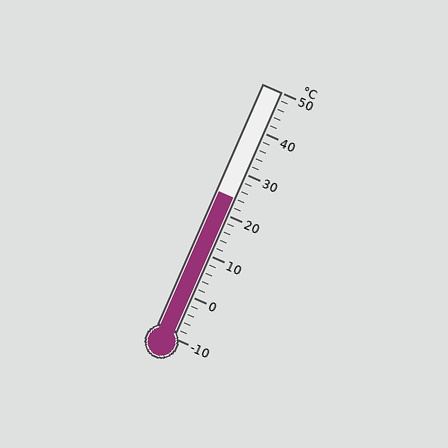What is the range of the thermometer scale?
The thermometer scale ranges from -10°C to 50°C.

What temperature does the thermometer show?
The thermometer shows approximately 24°C.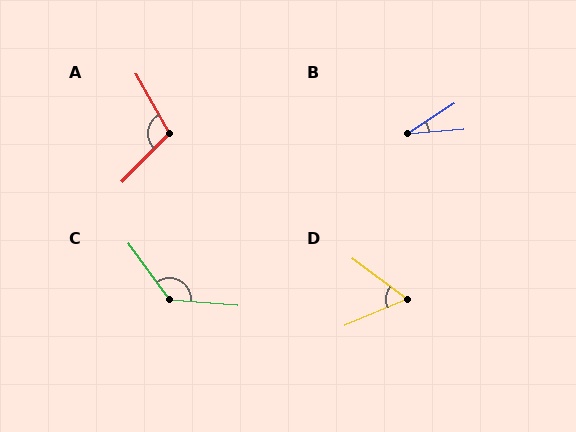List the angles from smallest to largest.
B (28°), D (59°), A (107°), C (131°).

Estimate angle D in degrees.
Approximately 59 degrees.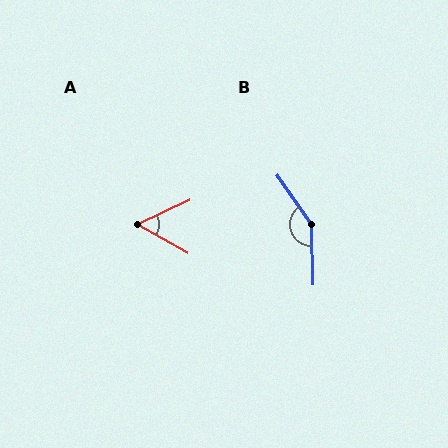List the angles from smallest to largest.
A (55°), B (146°).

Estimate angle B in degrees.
Approximately 146 degrees.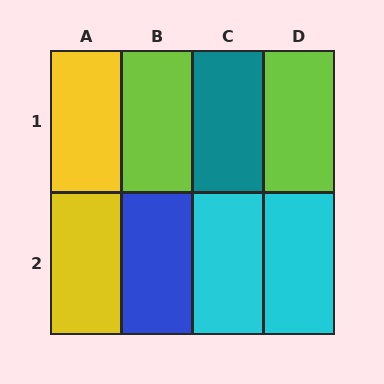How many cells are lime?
2 cells are lime.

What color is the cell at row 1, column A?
Yellow.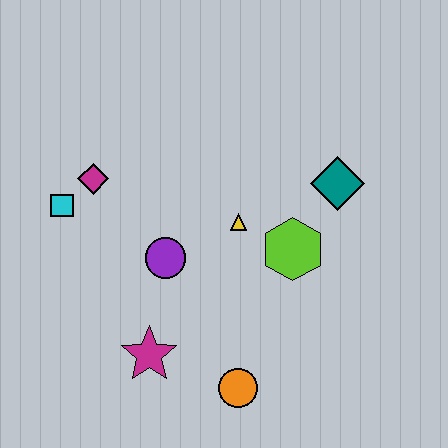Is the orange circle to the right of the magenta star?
Yes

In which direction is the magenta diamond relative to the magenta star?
The magenta diamond is above the magenta star.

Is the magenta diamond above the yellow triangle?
Yes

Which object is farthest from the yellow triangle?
The cyan square is farthest from the yellow triangle.